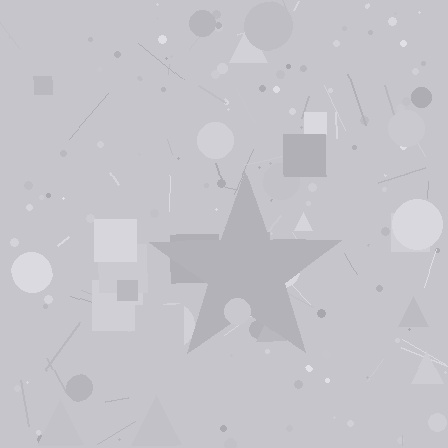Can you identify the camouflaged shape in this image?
The camouflaged shape is a star.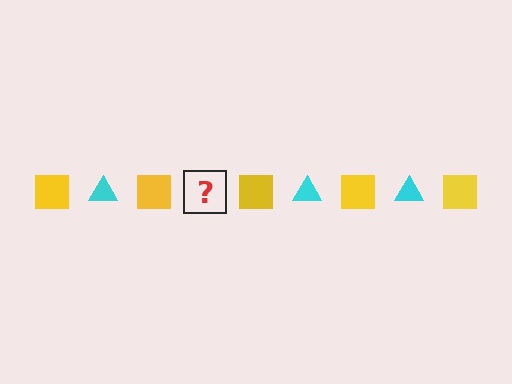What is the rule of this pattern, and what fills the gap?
The rule is that the pattern alternates between yellow square and cyan triangle. The gap should be filled with a cyan triangle.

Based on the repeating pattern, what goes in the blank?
The blank should be a cyan triangle.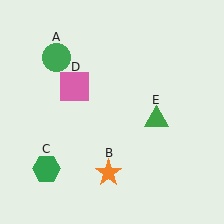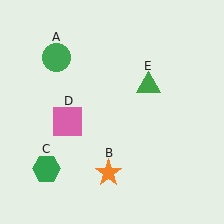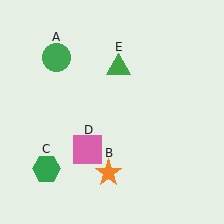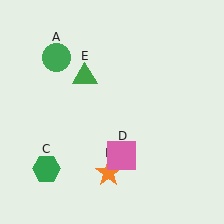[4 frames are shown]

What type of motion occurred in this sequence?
The pink square (object D), green triangle (object E) rotated counterclockwise around the center of the scene.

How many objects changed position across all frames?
2 objects changed position: pink square (object D), green triangle (object E).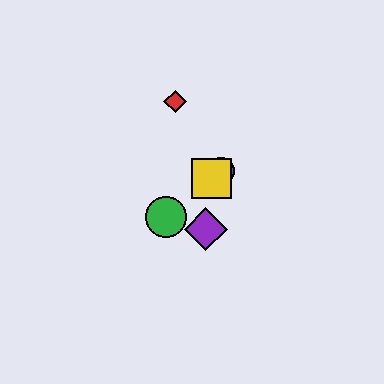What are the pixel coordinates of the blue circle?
The blue circle is at (221, 171).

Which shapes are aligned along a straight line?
The blue circle, the green circle, the yellow square are aligned along a straight line.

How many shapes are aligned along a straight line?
3 shapes (the blue circle, the green circle, the yellow square) are aligned along a straight line.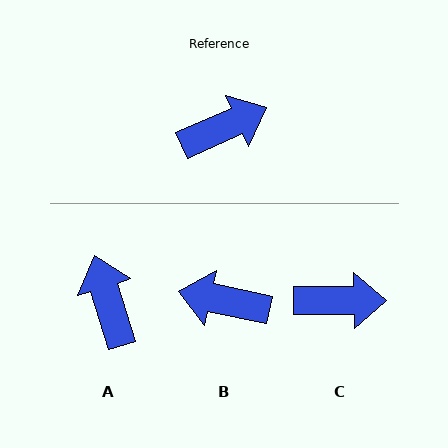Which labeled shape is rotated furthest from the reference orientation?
B, about 144 degrees away.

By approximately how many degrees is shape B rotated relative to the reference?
Approximately 144 degrees counter-clockwise.